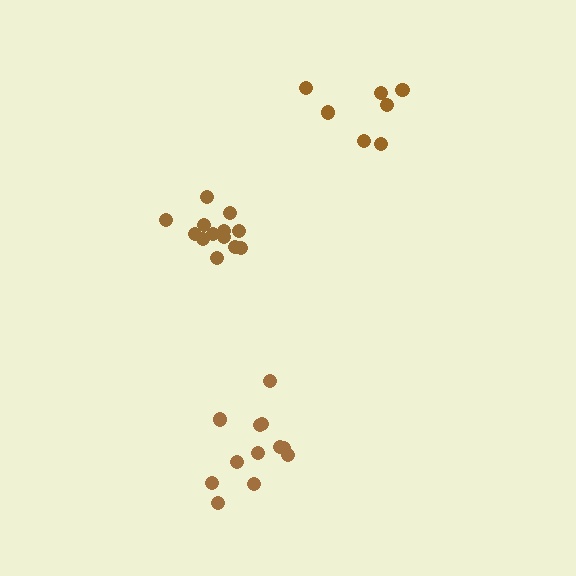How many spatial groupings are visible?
There are 3 spatial groupings.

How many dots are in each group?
Group 1: 12 dots, Group 2: 7 dots, Group 3: 13 dots (32 total).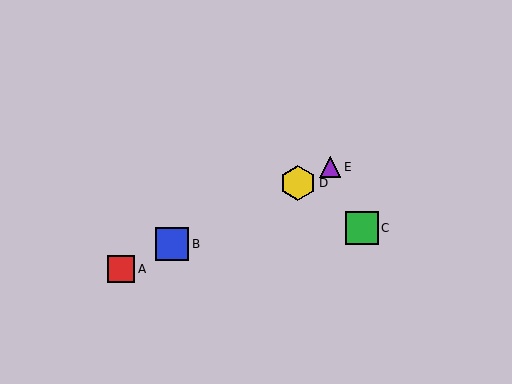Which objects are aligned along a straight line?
Objects A, B, D, E are aligned along a straight line.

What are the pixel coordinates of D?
Object D is at (298, 183).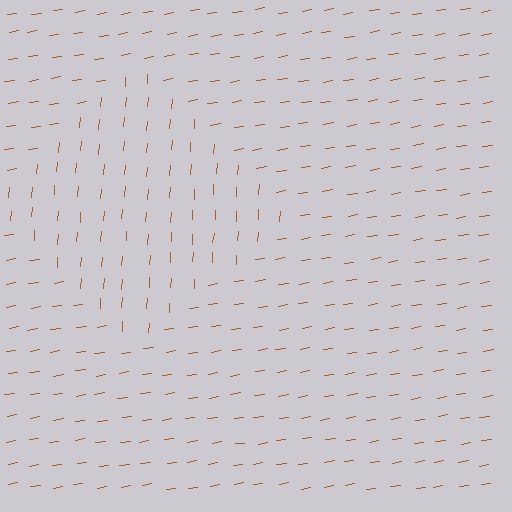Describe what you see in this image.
The image is filled with small brown line segments. A diamond region in the image has lines oriented differently from the surrounding lines, creating a visible texture boundary.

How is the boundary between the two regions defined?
The boundary is defined purely by a change in line orientation (approximately 77 degrees difference). All lines are the same color and thickness.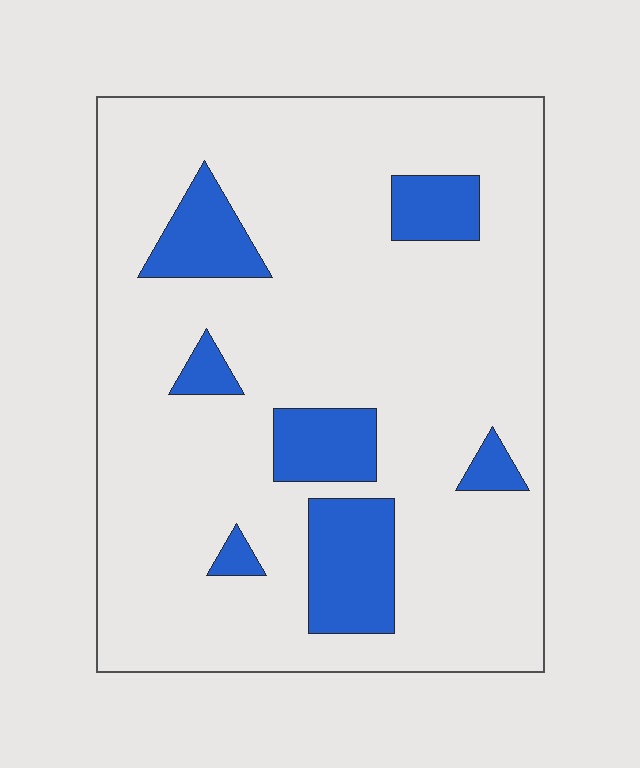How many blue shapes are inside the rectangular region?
7.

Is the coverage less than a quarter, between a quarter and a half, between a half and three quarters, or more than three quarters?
Less than a quarter.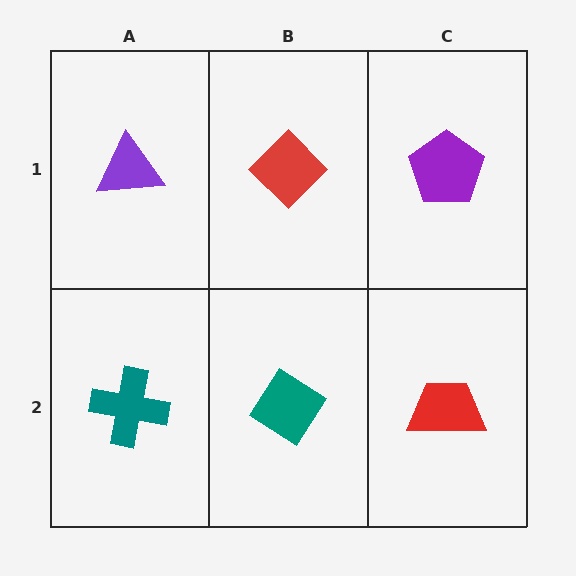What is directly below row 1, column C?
A red trapezoid.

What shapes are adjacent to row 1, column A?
A teal cross (row 2, column A), a red diamond (row 1, column B).